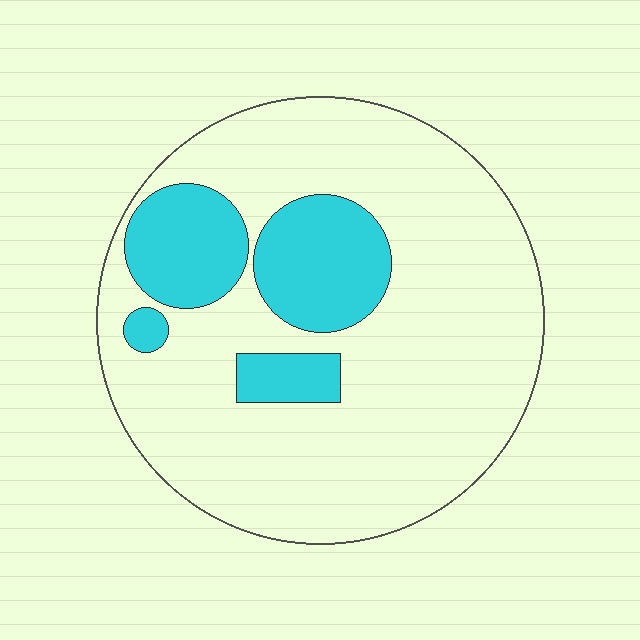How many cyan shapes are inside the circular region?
4.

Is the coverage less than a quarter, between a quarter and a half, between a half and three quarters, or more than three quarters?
Less than a quarter.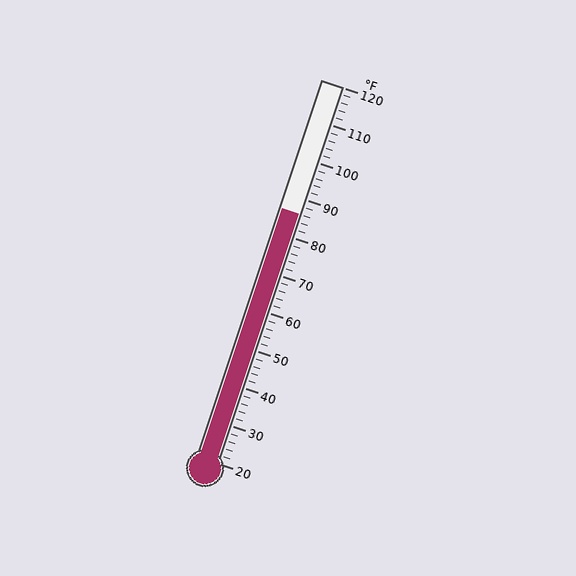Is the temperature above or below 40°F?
The temperature is above 40°F.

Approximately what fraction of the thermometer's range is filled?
The thermometer is filled to approximately 65% of its range.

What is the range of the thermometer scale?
The thermometer scale ranges from 20°F to 120°F.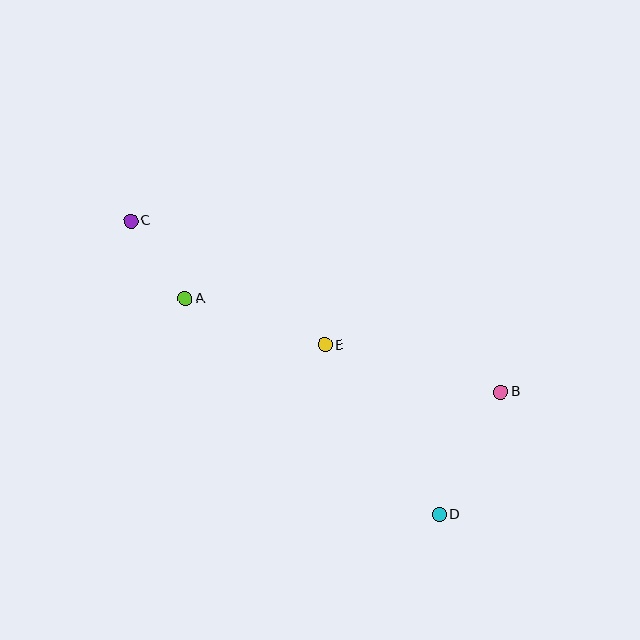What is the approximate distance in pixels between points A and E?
The distance between A and E is approximately 147 pixels.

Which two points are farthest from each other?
Points C and D are farthest from each other.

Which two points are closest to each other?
Points A and C are closest to each other.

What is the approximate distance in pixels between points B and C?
The distance between B and C is approximately 407 pixels.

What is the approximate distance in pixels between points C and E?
The distance between C and E is approximately 230 pixels.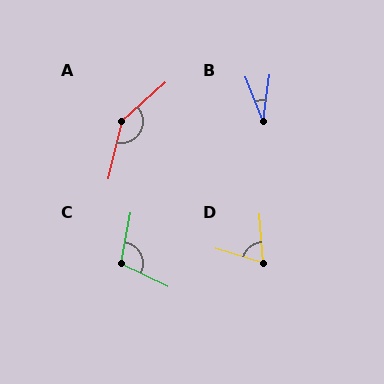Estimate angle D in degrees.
Approximately 69 degrees.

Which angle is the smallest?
B, at approximately 30 degrees.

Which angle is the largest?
A, at approximately 145 degrees.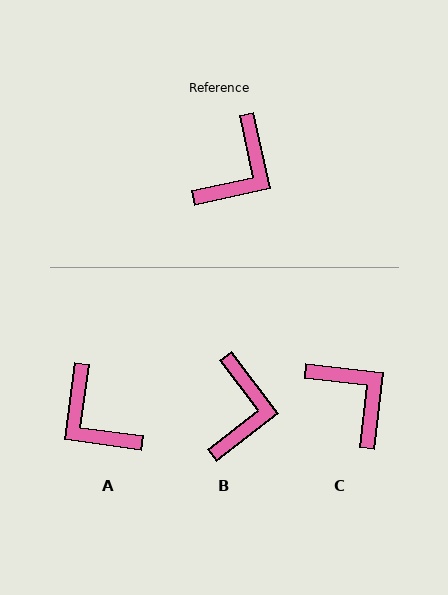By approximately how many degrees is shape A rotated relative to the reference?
Approximately 110 degrees clockwise.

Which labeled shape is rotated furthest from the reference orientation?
A, about 110 degrees away.